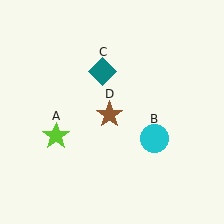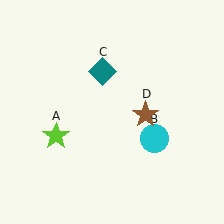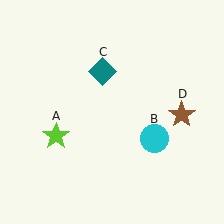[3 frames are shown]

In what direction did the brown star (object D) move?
The brown star (object D) moved right.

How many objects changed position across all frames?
1 object changed position: brown star (object D).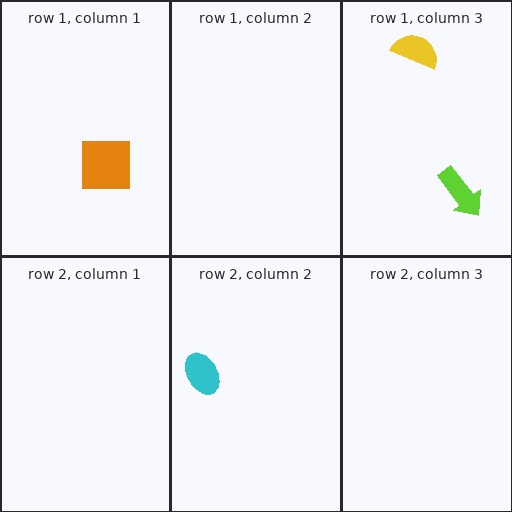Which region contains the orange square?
The row 1, column 1 region.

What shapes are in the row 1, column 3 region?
The yellow semicircle, the lime arrow.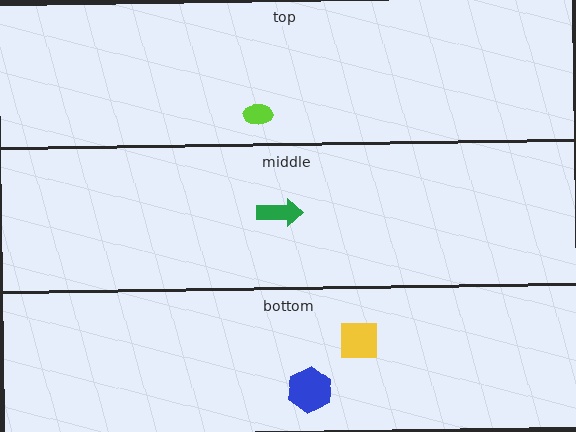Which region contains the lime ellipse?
The top region.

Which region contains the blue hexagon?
The bottom region.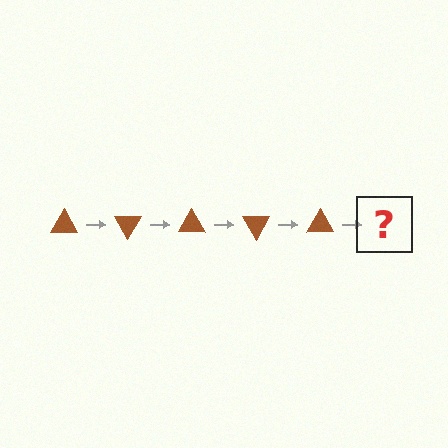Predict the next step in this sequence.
The next step is a brown triangle rotated 300 degrees.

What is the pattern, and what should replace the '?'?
The pattern is that the triangle rotates 60 degrees each step. The '?' should be a brown triangle rotated 300 degrees.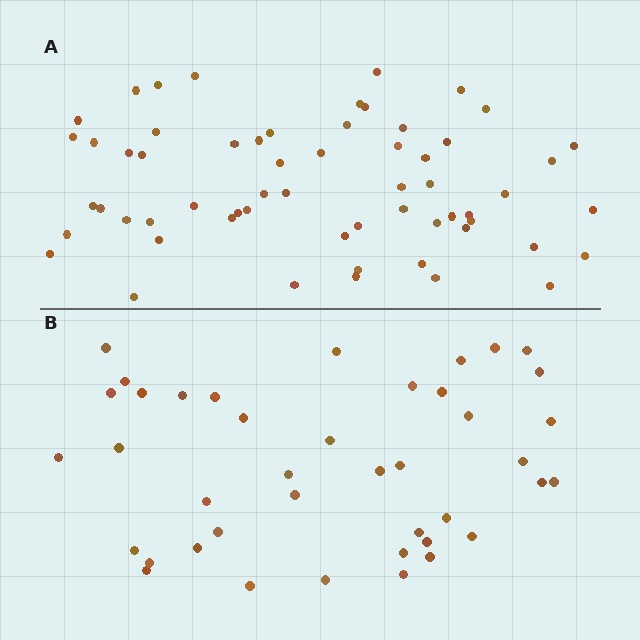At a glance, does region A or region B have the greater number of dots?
Region A (the top region) has more dots.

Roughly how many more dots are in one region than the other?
Region A has approximately 20 more dots than region B.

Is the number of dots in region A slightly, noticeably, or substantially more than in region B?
Region A has substantially more. The ratio is roughly 1.5 to 1.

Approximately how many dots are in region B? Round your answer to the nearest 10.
About 40 dots. (The exact count is 41, which rounds to 40.)